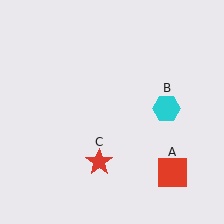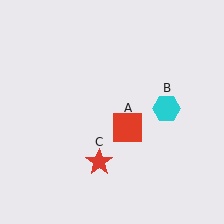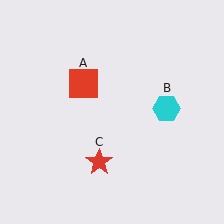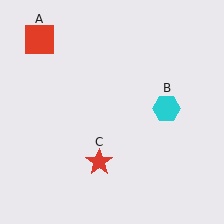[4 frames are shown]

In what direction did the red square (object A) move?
The red square (object A) moved up and to the left.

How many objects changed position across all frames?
1 object changed position: red square (object A).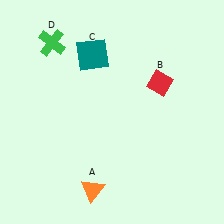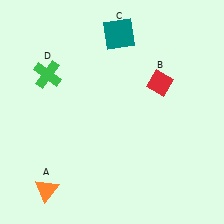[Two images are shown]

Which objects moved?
The objects that moved are: the orange triangle (A), the teal square (C), the green cross (D).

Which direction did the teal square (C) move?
The teal square (C) moved right.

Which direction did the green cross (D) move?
The green cross (D) moved down.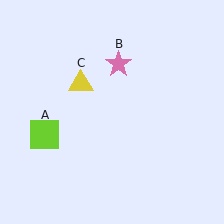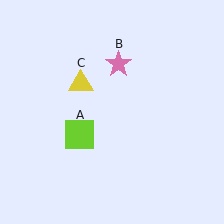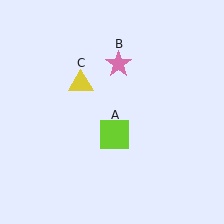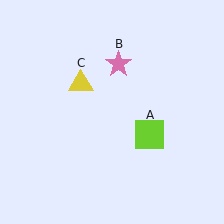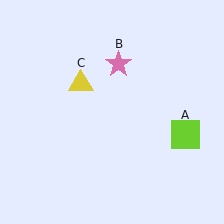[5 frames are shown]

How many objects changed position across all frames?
1 object changed position: lime square (object A).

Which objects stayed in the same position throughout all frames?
Pink star (object B) and yellow triangle (object C) remained stationary.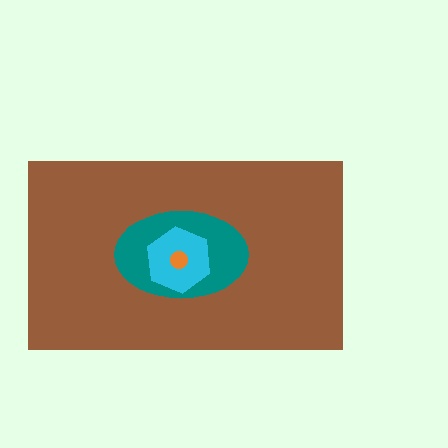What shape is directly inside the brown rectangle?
The teal ellipse.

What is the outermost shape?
The brown rectangle.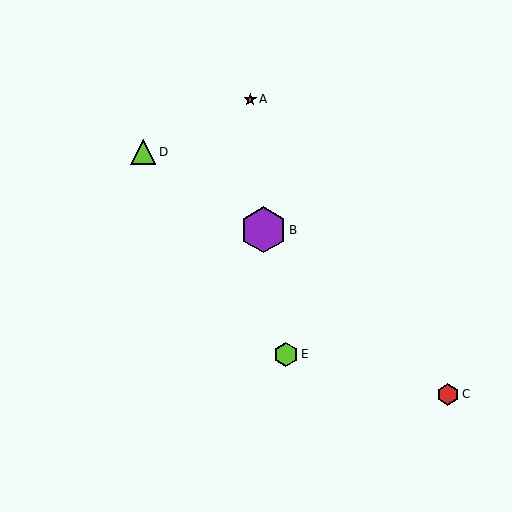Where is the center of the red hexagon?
The center of the red hexagon is at (448, 394).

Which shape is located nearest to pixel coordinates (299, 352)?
The lime hexagon (labeled E) at (286, 354) is nearest to that location.